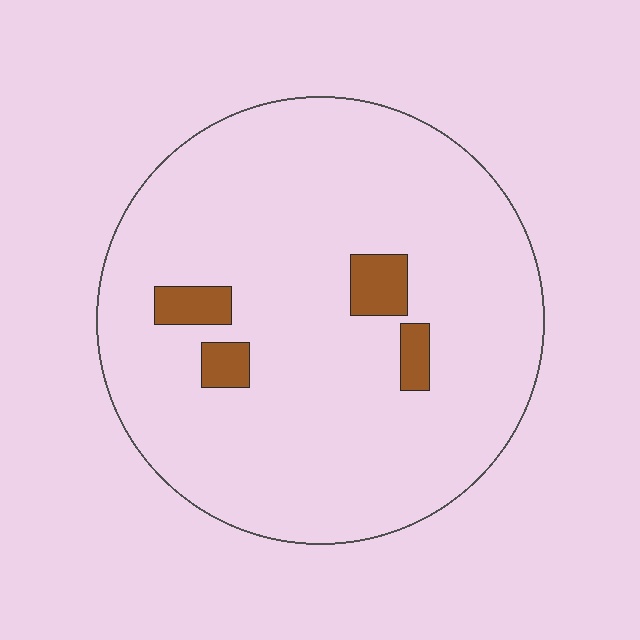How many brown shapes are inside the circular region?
4.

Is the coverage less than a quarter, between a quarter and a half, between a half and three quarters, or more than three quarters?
Less than a quarter.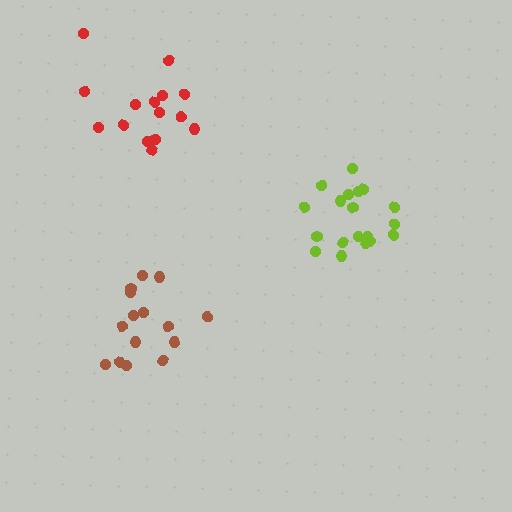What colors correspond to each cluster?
The clusters are colored: brown, lime, red.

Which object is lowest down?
The brown cluster is bottommost.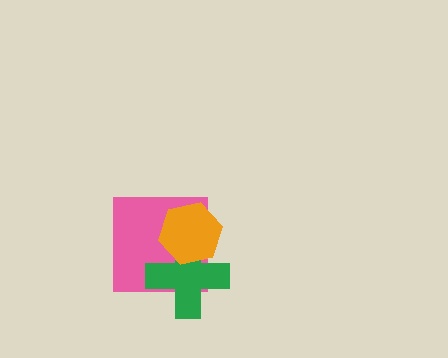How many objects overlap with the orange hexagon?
2 objects overlap with the orange hexagon.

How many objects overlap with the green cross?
2 objects overlap with the green cross.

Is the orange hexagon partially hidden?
No, no other shape covers it.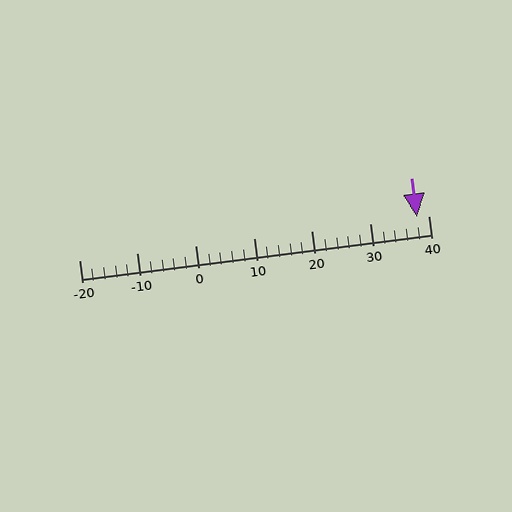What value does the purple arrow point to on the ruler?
The purple arrow points to approximately 38.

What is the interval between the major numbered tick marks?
The major tick marks are spaced 10 units apart.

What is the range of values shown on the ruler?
The ruler shows values from -20 to 40.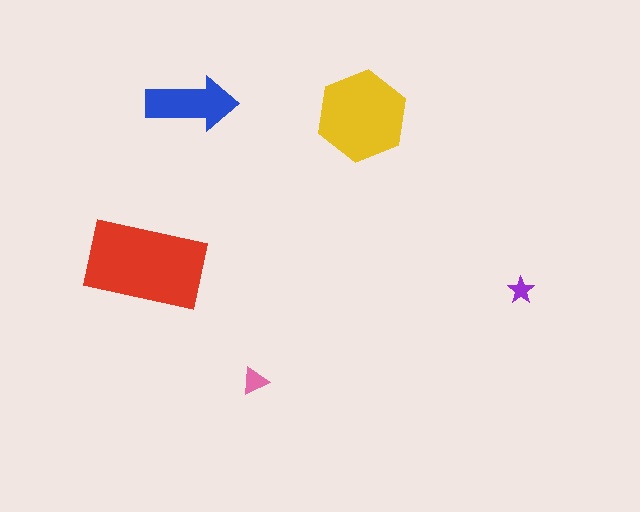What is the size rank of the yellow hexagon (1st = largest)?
2nd.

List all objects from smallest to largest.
The purple star, the pink triangle, the blue arrow, the yellow hexagon, the red rectangle.